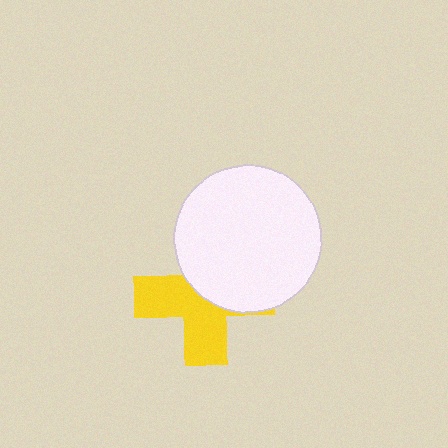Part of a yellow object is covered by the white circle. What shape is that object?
It is a cross.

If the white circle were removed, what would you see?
You would see the complete yellow cross.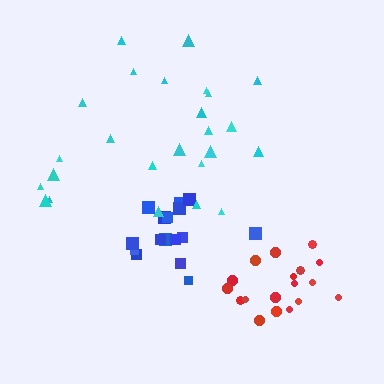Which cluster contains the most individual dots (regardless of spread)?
Cyan (25).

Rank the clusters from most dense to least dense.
red, blue, cyan.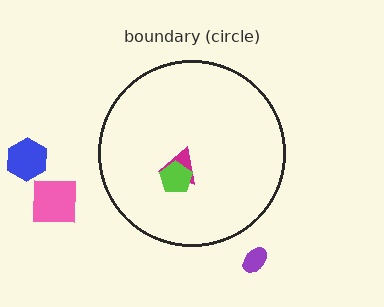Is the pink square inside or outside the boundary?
Outside.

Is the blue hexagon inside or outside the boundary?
Outside.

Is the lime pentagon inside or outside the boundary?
Inside.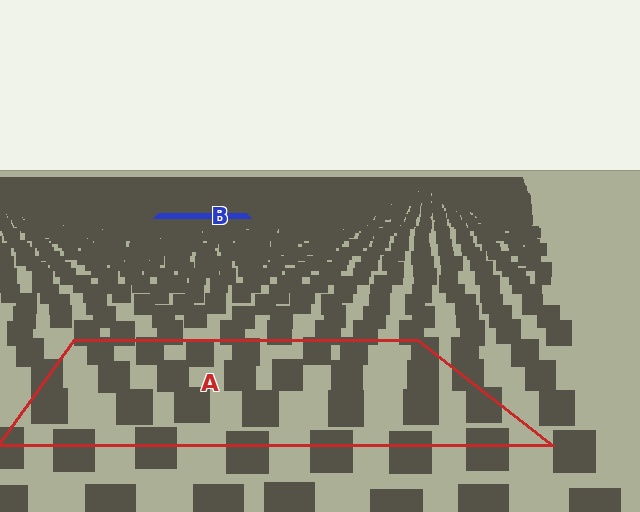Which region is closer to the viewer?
Region A is closer. The texture elements there are larger and more spread out.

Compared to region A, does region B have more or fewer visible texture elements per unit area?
Region B has more texture elements per unit area — they are packed more densely because it is farther away.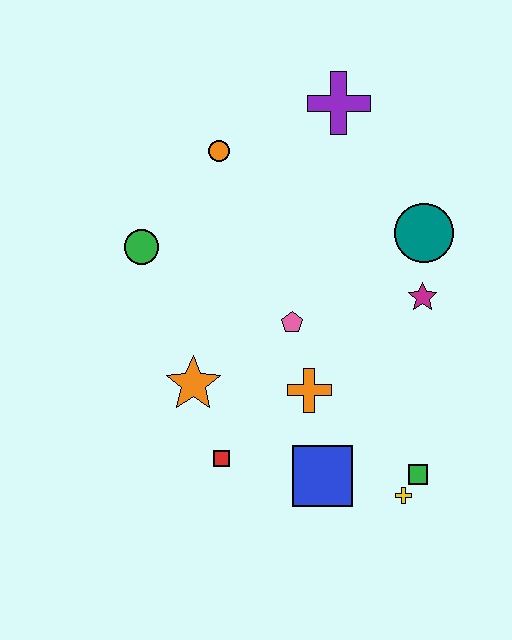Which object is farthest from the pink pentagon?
The purple cross is farthest from the pink pentagon.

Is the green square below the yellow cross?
No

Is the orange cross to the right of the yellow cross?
No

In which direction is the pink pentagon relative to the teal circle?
The pink pentagon is to the left of the teal circle.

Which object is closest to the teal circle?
The magenta star is closest to the teal circle.